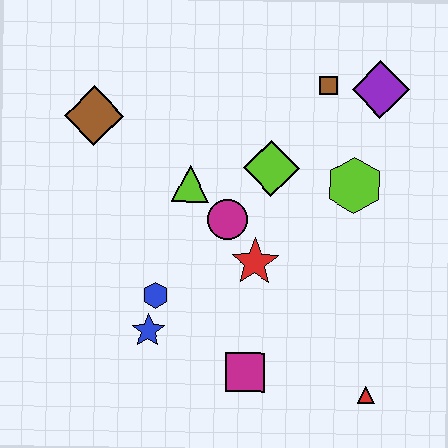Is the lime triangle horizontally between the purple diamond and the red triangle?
No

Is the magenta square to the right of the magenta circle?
Yes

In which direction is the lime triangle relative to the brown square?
The lime triangle is to the left of the brown square.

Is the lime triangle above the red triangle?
Yes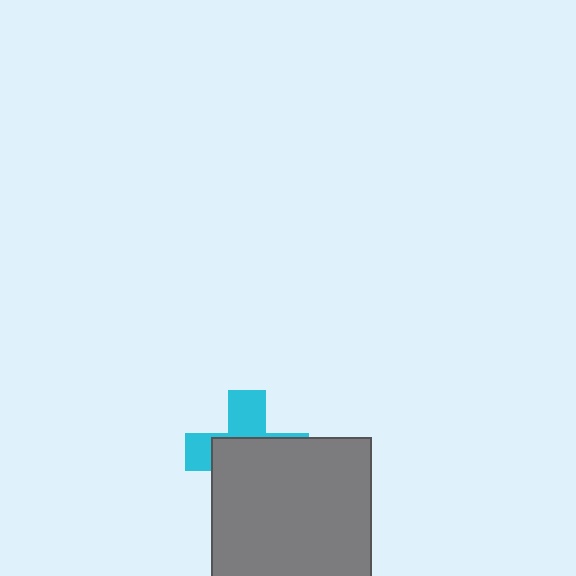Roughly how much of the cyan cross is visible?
A small part of it is visible (roughly 38%).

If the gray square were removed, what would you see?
You would see the complete cyan cross.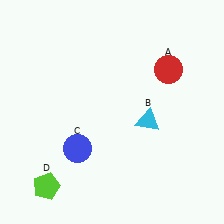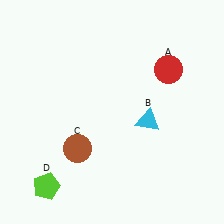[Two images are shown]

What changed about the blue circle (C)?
In Image 1, C is blue. In Image 2, it changed to brown.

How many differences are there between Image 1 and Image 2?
There is 1 difference between the two images.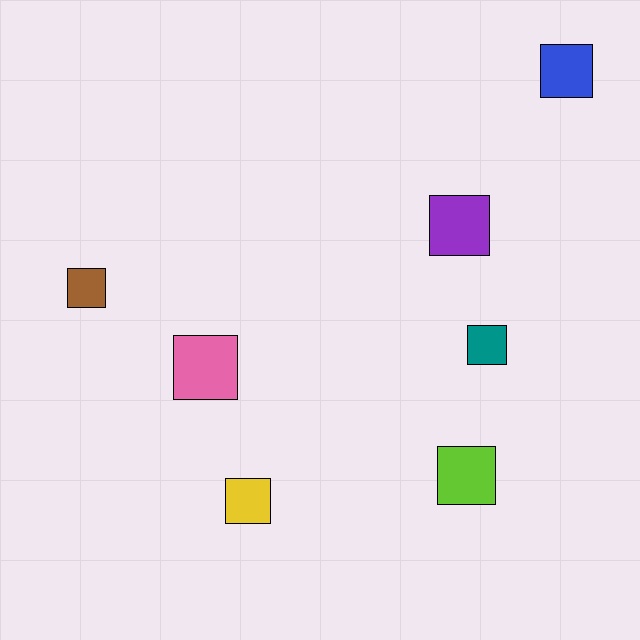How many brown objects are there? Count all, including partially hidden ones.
There is 1 brown object.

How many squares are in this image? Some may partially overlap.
There are 7 squares.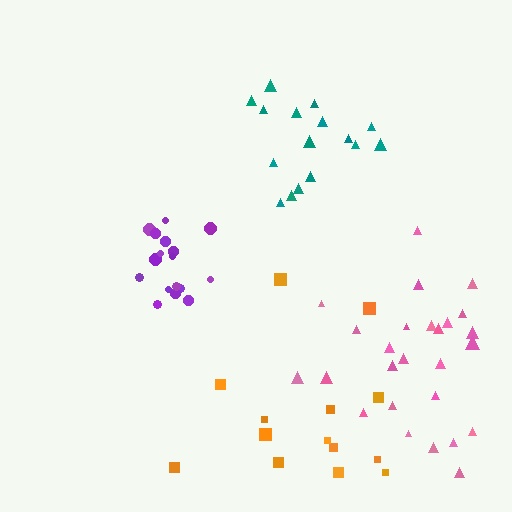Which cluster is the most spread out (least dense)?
Orange.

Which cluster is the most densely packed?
Purple.